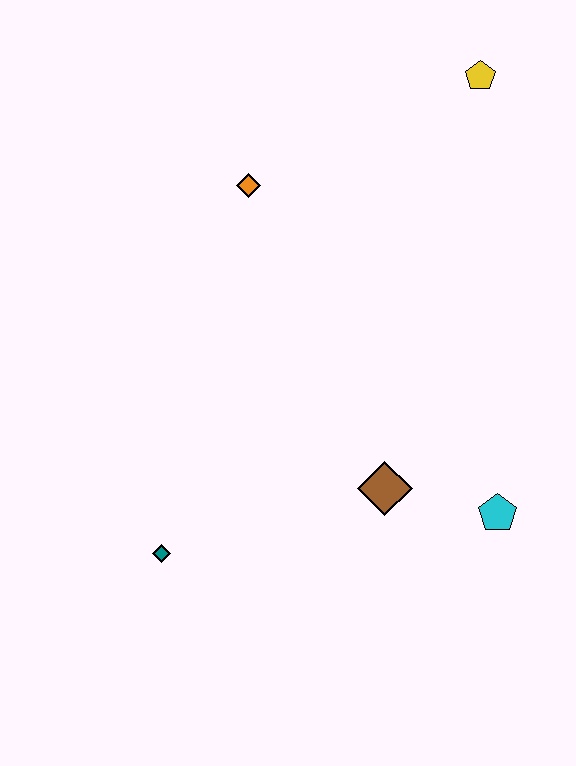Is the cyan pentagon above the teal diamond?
Yes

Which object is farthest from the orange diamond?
The cyan pentagon is farthest from the orange diamond.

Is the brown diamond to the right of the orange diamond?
Yes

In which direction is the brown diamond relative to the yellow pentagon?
The brown diamond is below the yellow pentagon.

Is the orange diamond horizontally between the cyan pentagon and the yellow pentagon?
No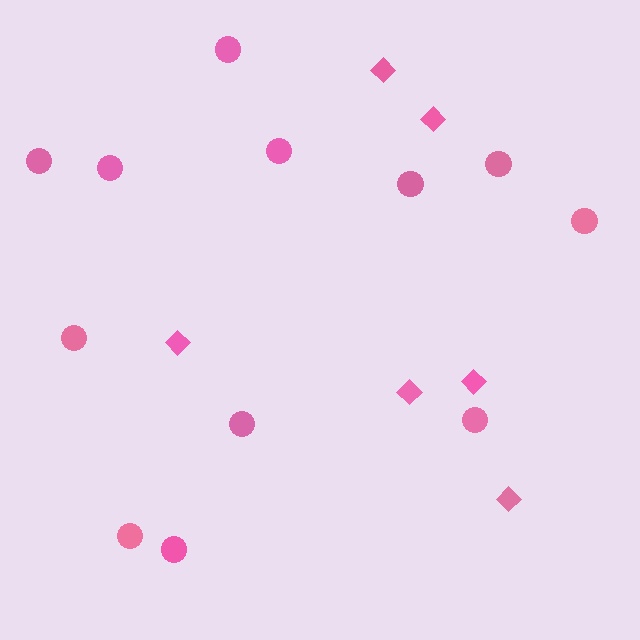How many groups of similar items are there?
There are 2 groups: one group of circles (12) and one group of diamonds (6).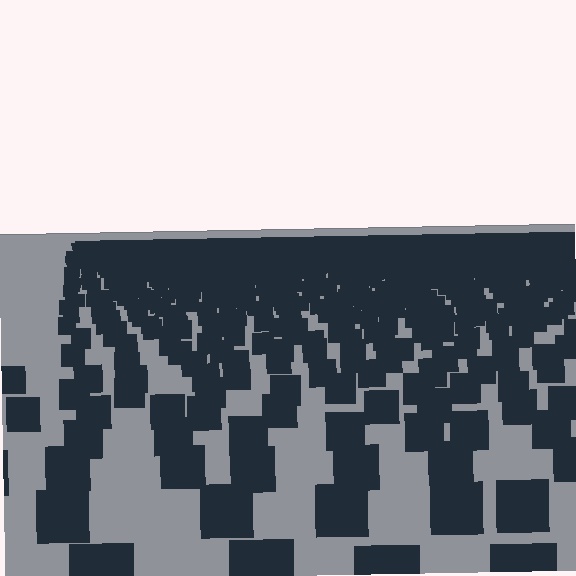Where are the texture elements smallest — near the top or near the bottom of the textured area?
Near the top.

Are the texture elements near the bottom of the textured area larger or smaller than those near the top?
Larger. Near the bottom, elements are closer to the viewer and appear at a bigger on-screen size.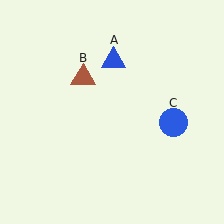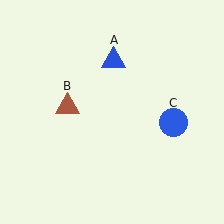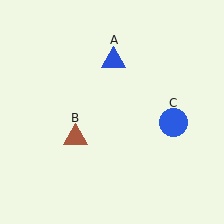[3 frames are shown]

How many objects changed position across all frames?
1 object changed position: brown triangle (object B).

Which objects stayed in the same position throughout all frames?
Blue triangle (object A) and blue circle (object C) remained stationary.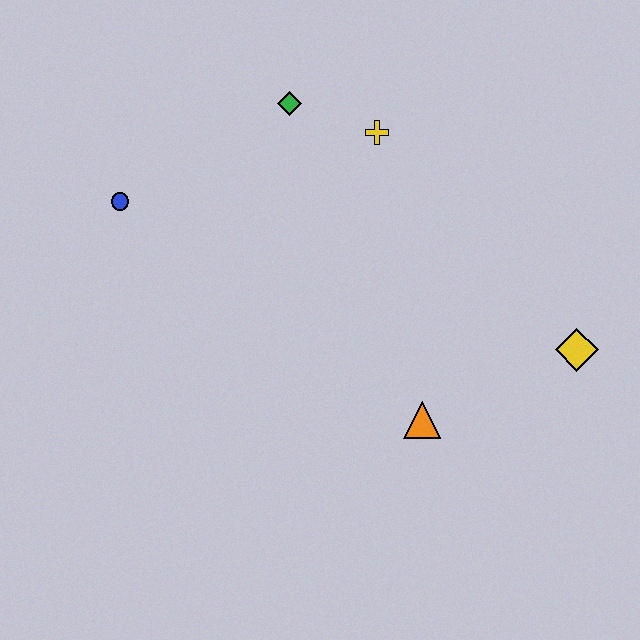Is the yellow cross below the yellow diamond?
No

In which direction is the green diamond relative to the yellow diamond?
The green diamond is to the left of the yellow diamond.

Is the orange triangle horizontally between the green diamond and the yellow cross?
No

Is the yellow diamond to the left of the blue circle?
No